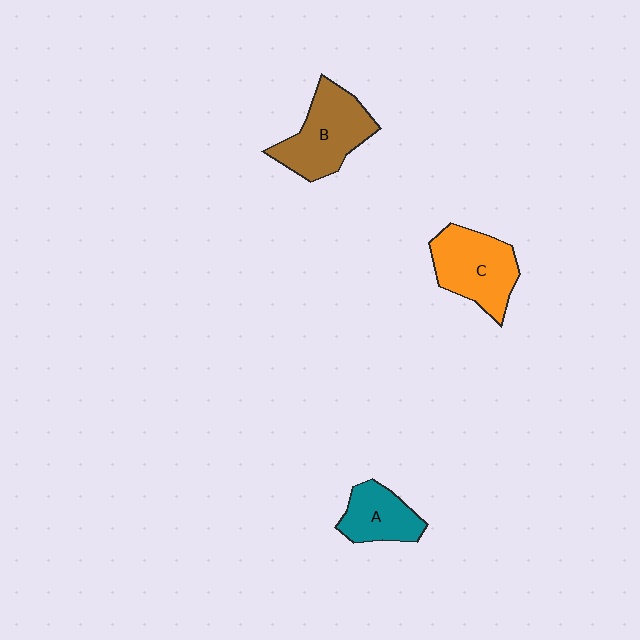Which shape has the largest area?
Shape B (brown).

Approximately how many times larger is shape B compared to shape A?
Approximately 1.5 times.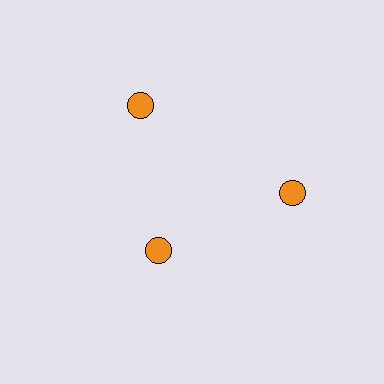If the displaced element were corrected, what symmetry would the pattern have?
It would have 3-fold rotational symmetry — the pattern would map onto itself every 120 degrees.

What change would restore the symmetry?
The symmetry would be restored by moving it outward, back onto the ring so that all 3 circles sit at equal angles and equal distance from the center.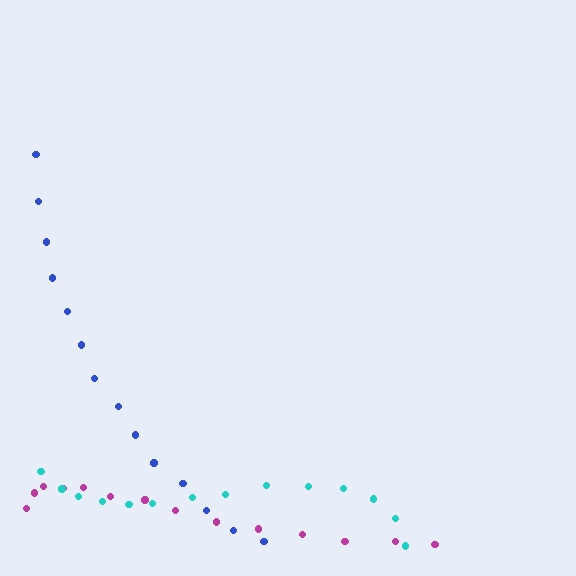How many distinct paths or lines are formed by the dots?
There are 3 distinct paths.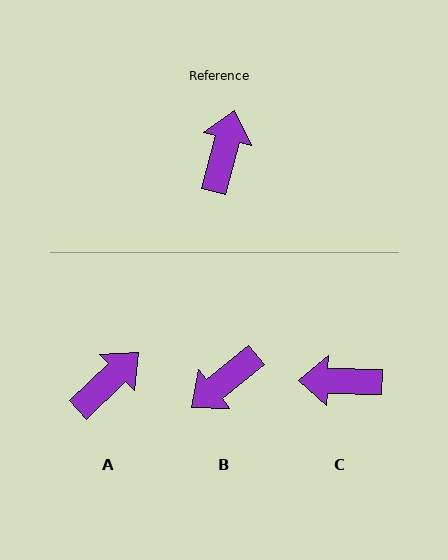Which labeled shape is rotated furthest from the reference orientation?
B, about 144 degrees away.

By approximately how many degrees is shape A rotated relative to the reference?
Approximately 31 degrees clockwise.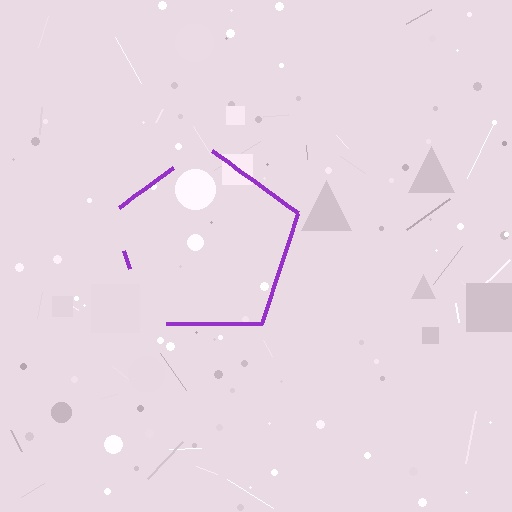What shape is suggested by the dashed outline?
The dashed outline suggests a pentagon.